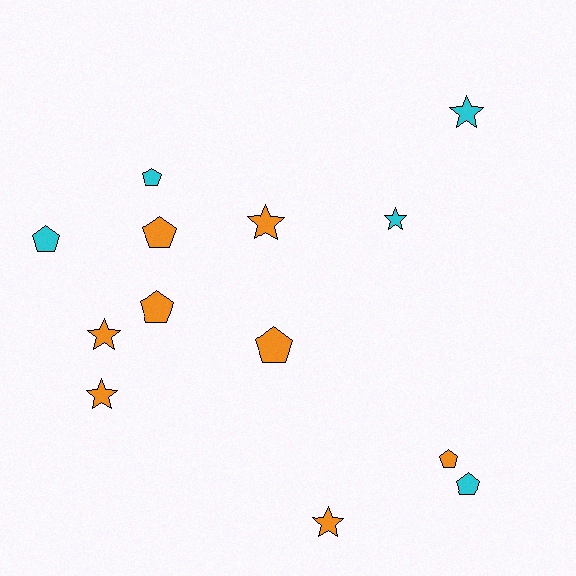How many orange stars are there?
There are 4 orange stars.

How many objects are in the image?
There are 13 objects.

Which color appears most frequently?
Orange, with 8 objects.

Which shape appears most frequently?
Pentagon, with 7 objects.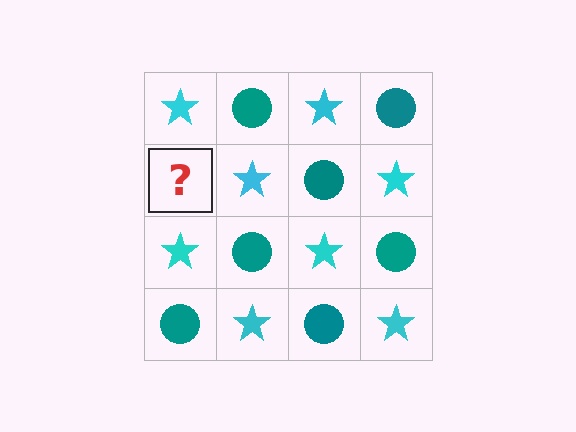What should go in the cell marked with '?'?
The missing cell should contain a teal circle.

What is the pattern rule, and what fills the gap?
The rule is that it alternates cyan star and teal circle in a checkerboard pattern. The gap should be filled with a teal circle.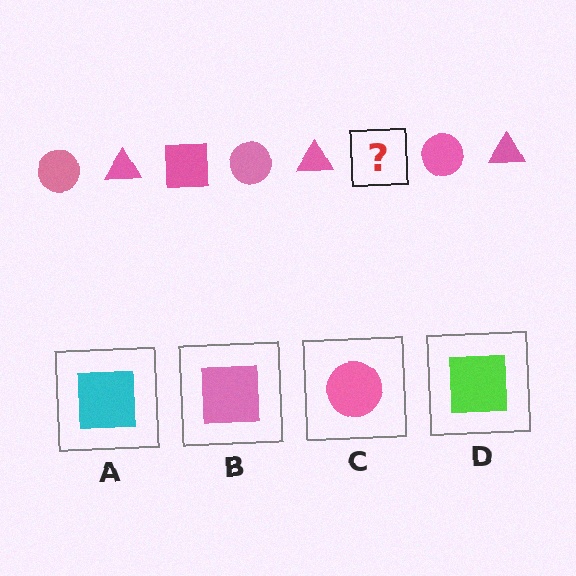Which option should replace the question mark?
Option B.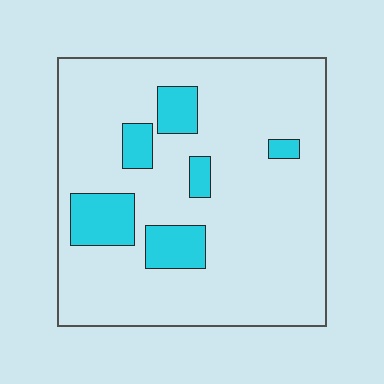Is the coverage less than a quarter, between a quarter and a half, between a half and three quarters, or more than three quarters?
Less than a quarter.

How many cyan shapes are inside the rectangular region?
6.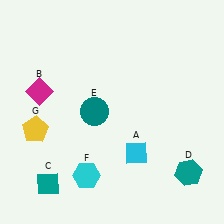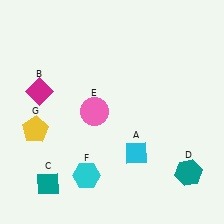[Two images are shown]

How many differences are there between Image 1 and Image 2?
There is 1 difference between the two images.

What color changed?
The circle (E) changed from teal in Image 1 to pink in Image 2.